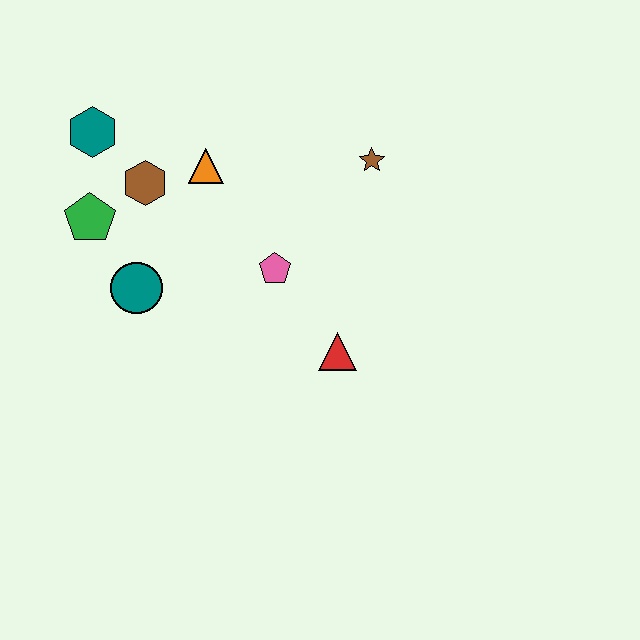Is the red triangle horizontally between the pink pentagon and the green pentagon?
No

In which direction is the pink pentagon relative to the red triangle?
The pink pentagon is above the red triangle.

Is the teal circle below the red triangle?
No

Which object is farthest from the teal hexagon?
The red triangle is farthest from the teal hexagon.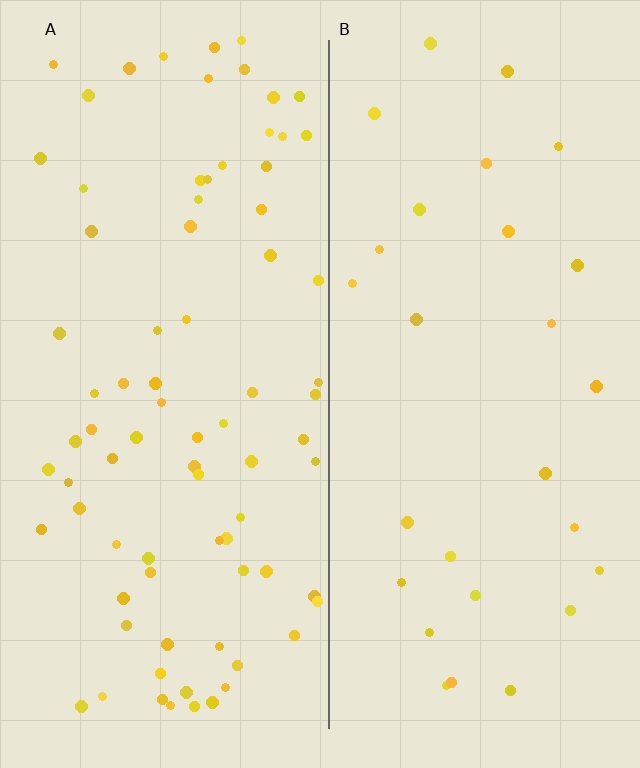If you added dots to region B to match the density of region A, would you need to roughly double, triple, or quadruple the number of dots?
Approximately triple.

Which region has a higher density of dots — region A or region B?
A (the left).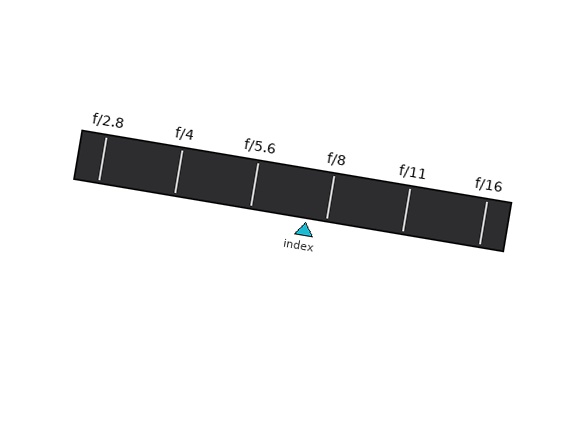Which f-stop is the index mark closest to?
The index mark is closest to f/8.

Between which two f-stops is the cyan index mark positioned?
The index mark is between f/5.6 and f/8.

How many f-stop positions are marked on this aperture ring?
There are 6 f-stop positions marked.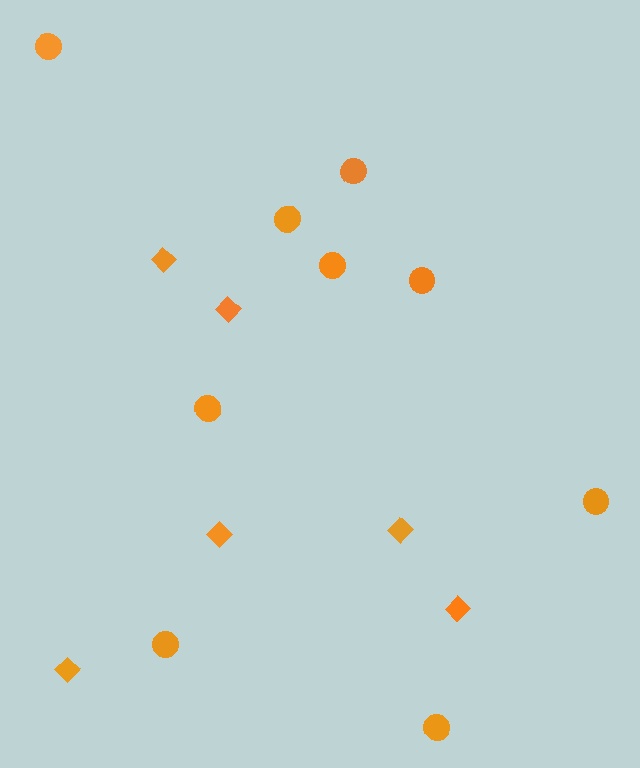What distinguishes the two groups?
There are 2 groups: one group of circles (9) and one group of diamonds (6).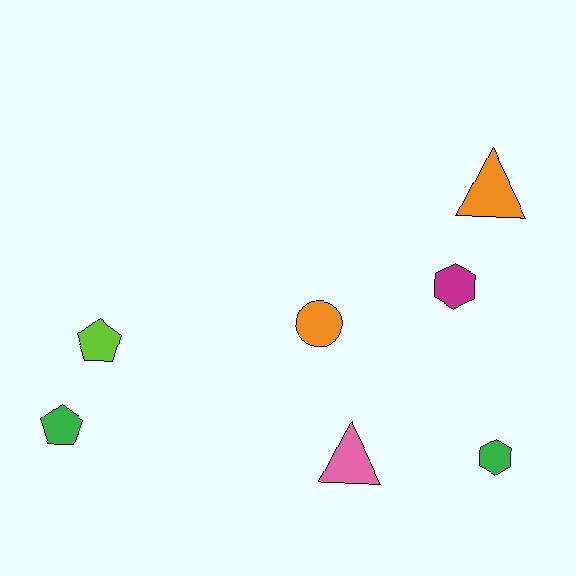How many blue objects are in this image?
There are no blue objects.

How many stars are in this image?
There are no stars.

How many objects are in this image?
There are 7 objects.